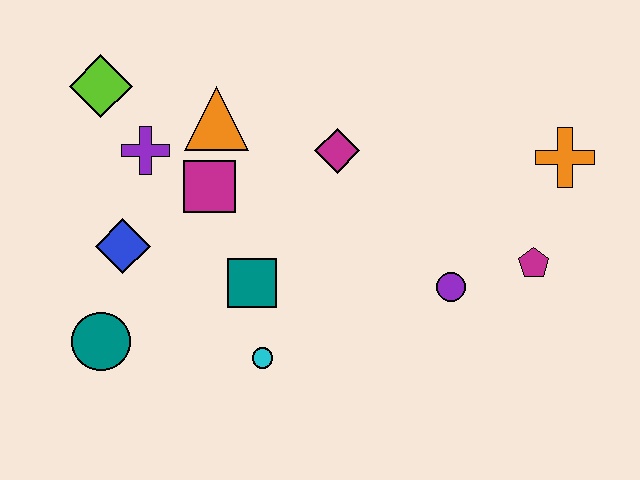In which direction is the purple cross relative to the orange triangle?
The purple cross is to the left of the orange triangle.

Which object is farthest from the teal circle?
The orange cross is farthest from the teal circle.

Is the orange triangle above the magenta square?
Yes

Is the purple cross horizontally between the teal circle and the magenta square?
Yes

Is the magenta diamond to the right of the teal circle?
Yes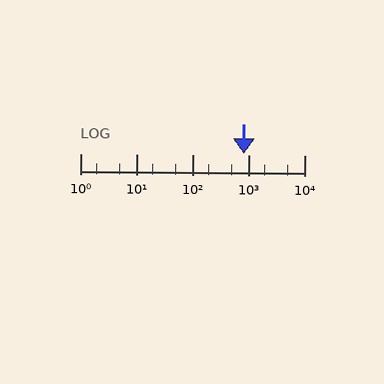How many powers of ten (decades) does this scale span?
The scale spans 4 decades, from 1 to 10000.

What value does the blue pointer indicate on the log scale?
The pointer indicates approximately 830.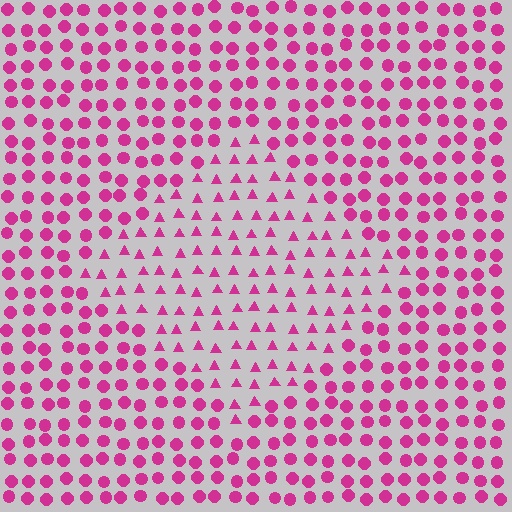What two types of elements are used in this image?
The image uses triangles inside the diamond region and circles outside it.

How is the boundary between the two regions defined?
The boundary is defined by a change in element shape: triangles inside vs. circles outside. All elements share the same color and spacing.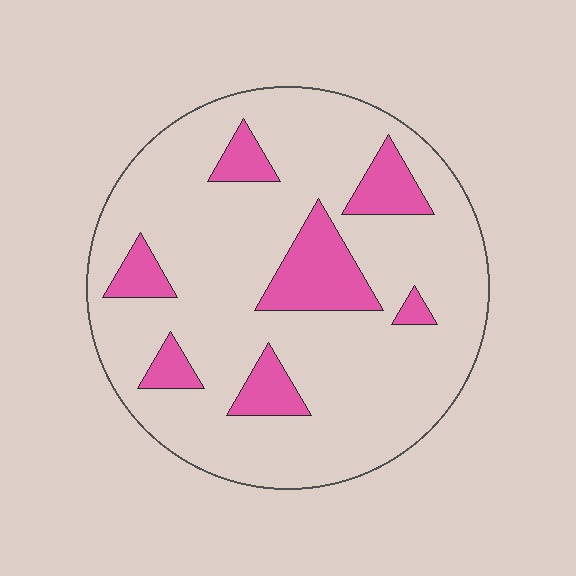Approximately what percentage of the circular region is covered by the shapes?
Approximately 15%.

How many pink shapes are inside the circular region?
7.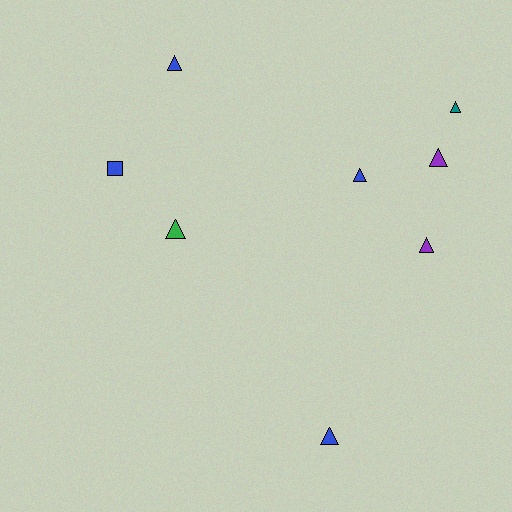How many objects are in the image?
There are 8 objects.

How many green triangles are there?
There is 1 green triangle.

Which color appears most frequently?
Blue, with 4 objects.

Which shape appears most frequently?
Triangle, with 7 objects.